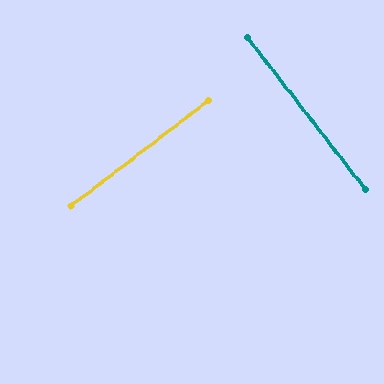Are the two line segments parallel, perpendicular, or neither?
Perpendicular — they meet at approximately 90°.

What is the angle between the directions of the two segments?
Approximately 90 degrees.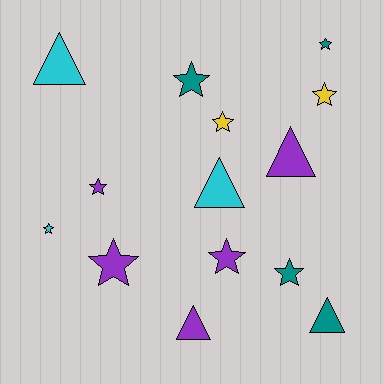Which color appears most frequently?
Purple, with 5 objects.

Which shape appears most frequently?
Star, with 9 objects.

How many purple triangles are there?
There are 2 purple triangles.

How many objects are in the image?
There are 14 objects.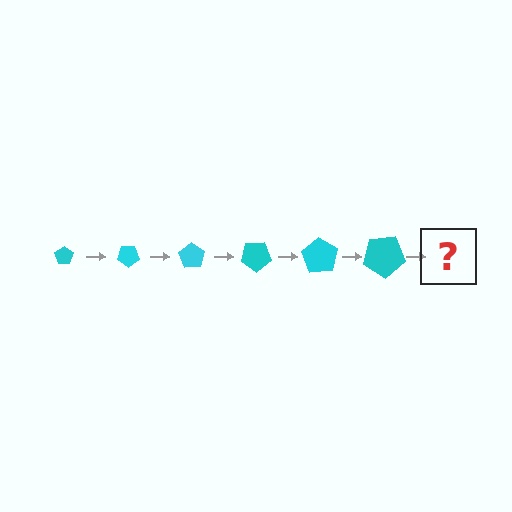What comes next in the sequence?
The next element should be a pentagon, larger than the previous one and rotated 210 degrees from the start.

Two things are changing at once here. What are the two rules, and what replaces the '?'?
The two rules are that the pentagon grows larger each step and it rotates 35 degrees each step. The '?' should be a pentagon, larger than the previous one and rotated 210 degrees from the start.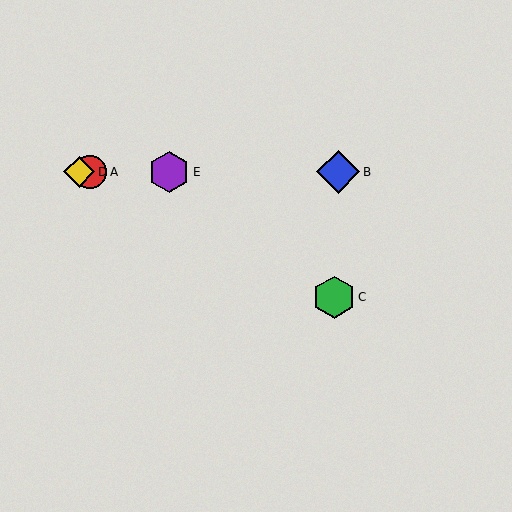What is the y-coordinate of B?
Object B is at y≈172.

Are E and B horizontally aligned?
Yes, both are at y≈172.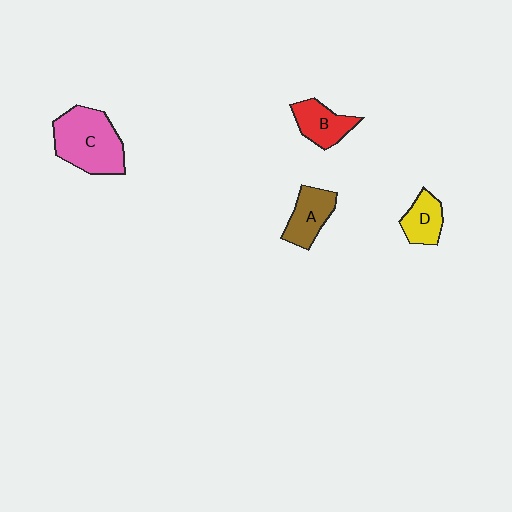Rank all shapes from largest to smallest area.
From largest to smallest: C (pink), A (brown), B (red), D (yellow).